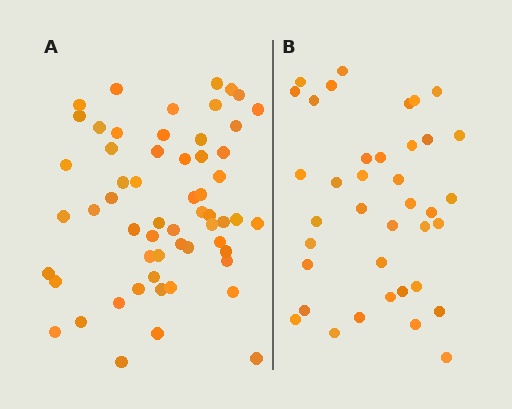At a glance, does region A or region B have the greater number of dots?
Region A (the left region) has more dots.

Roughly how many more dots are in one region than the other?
Region A has approximately 20 more dots than region B.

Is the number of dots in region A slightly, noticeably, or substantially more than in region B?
Region A has substantially more. The ratio is roughly 1.5 to 1.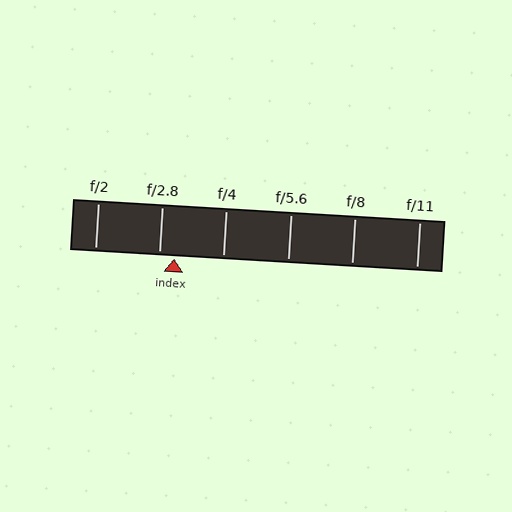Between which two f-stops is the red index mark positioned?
The index mark is between f/2.8 and f/4.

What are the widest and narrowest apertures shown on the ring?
The widest aperture shown is f/2 and the narrowest is f/11.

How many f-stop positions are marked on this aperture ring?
There are 6 f-stop positions marked.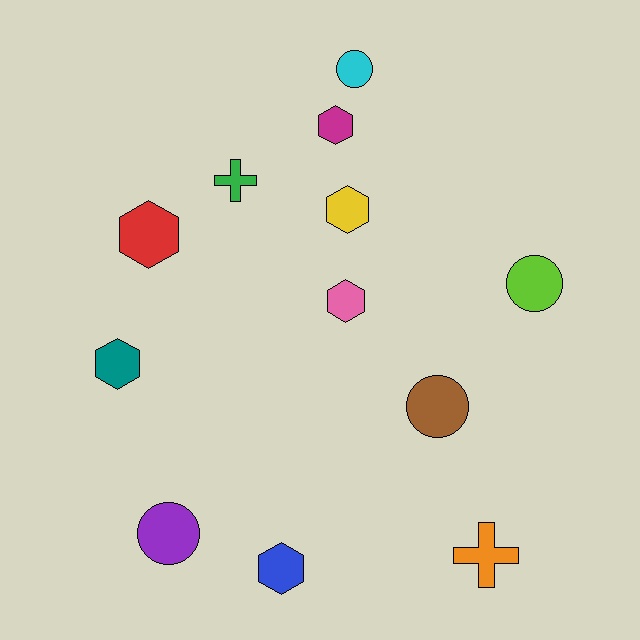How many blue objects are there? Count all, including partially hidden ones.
There is 1 blue object.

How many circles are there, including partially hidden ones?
There are 4 circles.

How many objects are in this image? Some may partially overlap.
There are 12 objects.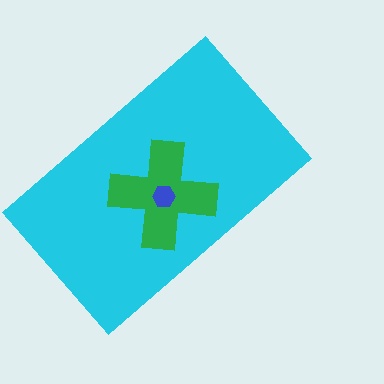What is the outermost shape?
The cyan rectangle.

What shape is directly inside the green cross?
The blue hexagon.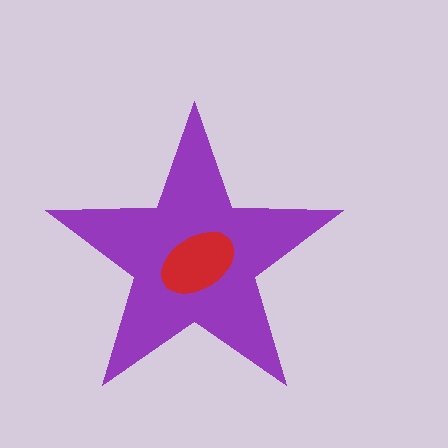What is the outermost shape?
The purple star.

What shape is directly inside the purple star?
The red ellipse.